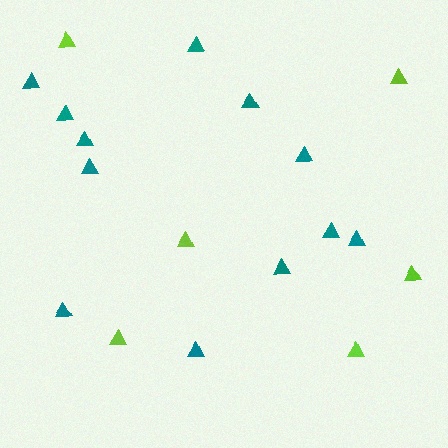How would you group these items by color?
There are 2 groups: one group of teal triangles (12) and one group of lime triangles (6).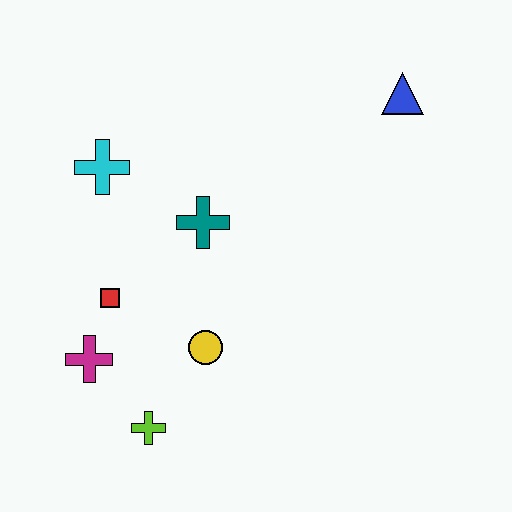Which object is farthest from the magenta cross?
The blue triangle is farthest from the magenta cross.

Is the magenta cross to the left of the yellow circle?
Yes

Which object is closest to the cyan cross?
The teal cross is closest to the cyan cross.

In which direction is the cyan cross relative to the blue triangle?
The cyan cross is to the left of the blue triangle.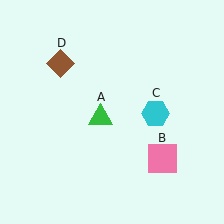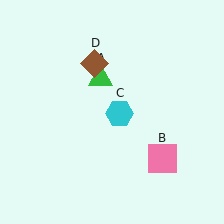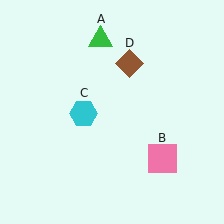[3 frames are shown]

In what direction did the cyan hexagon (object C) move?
The cyan hexagon (object C) moved left.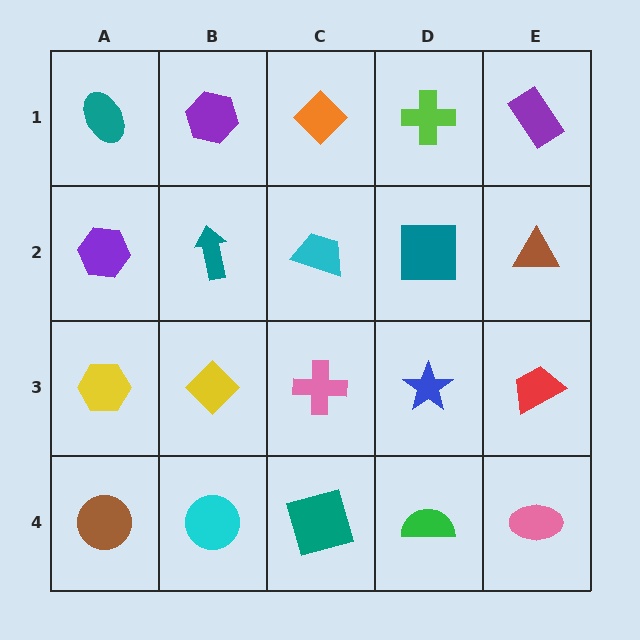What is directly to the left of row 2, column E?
A teal square.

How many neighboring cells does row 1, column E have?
2.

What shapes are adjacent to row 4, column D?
A blue star (row 3, column D), a teal square (row 4, column C), a pink ellipse (row 4, column E).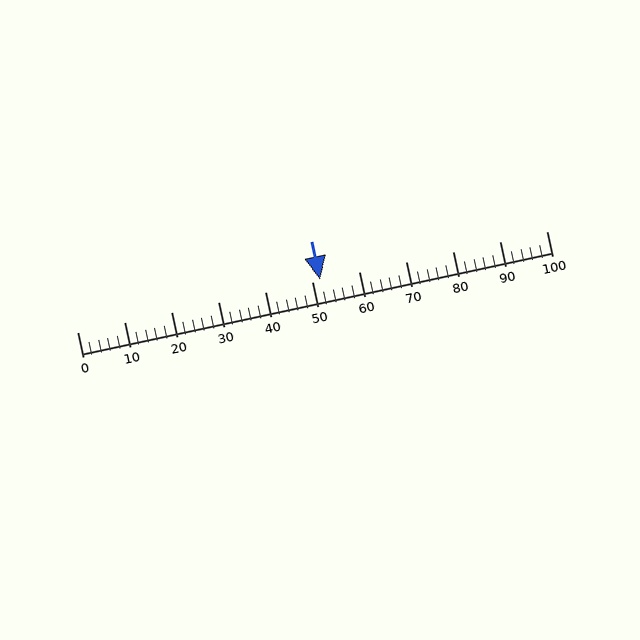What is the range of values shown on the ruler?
The ruler shows values from 0 to 100.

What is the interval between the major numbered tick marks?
The major tick marks are spaced 10 units apart.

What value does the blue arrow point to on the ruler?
The blue arrow points to approximately 52.